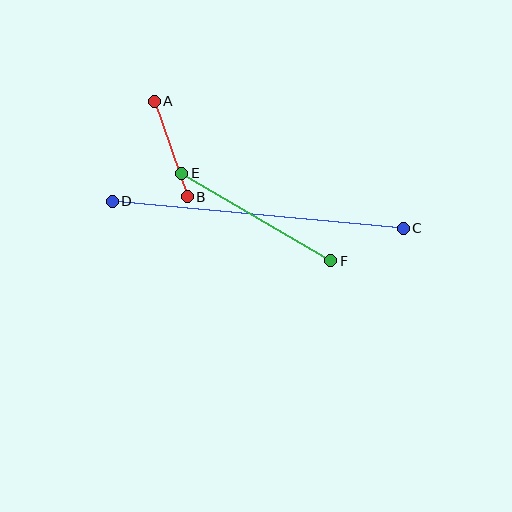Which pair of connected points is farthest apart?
Points C and D are farthest apart.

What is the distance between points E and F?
The distance is approximately 173 pixels.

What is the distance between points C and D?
The distance is approximately 292 pixels.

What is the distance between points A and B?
The distance is approximately 101 pixels.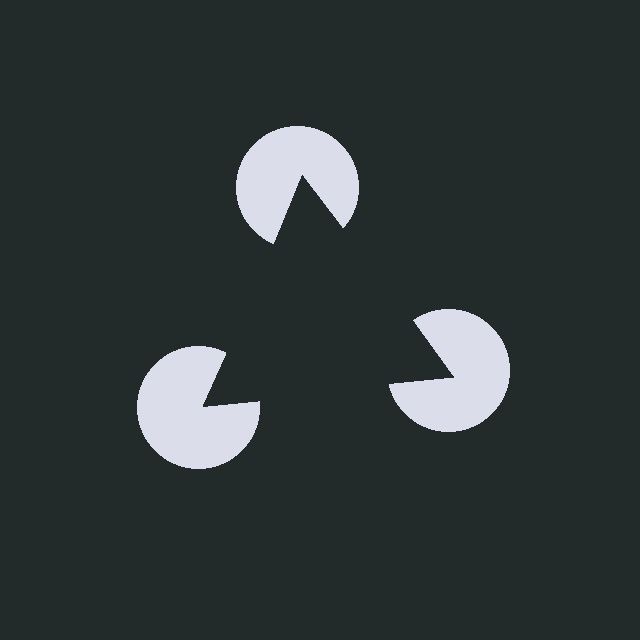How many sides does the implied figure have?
3 sides.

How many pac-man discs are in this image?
There are 3 — one at each vertex of the illusory triangle.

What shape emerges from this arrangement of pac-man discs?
An illusory triangle — its edges are inferred from the aligned wedge cuts in the pac-man discs, not physically drawn.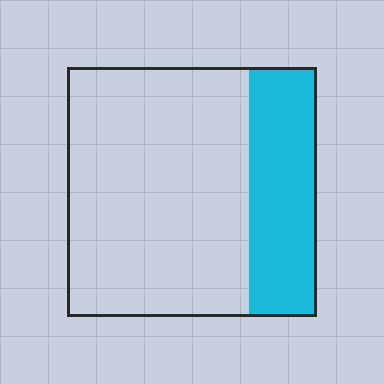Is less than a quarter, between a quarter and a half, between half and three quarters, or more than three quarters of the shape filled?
Between a quarter and a half.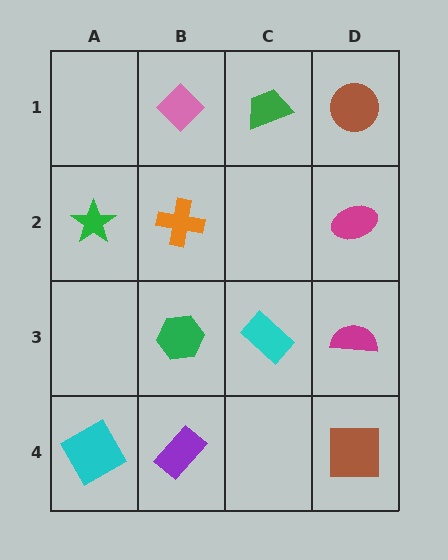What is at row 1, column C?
A green trapezoid.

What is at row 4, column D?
A brown square.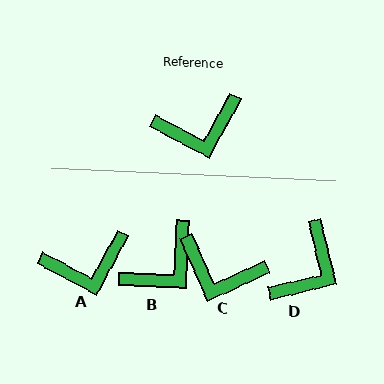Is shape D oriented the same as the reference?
No, it is off by about 42 degrees.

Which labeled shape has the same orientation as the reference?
A.